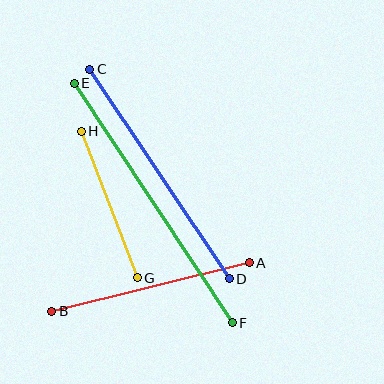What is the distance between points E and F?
The distance is approximately 287 pixels.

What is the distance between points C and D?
The distance is approximately 252 pixels.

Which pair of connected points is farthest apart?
Points E and F are farthest apart.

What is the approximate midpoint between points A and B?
The midpoint is at approximately (151, 287) pixels.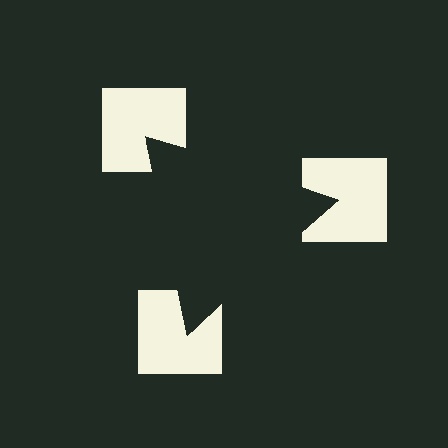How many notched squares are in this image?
There are 3 — one at each vertex of the illusory triangle.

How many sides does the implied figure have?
3 sides.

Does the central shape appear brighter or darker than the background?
It typically appears slightly darker than the background, even though no actual brightness change is drawn.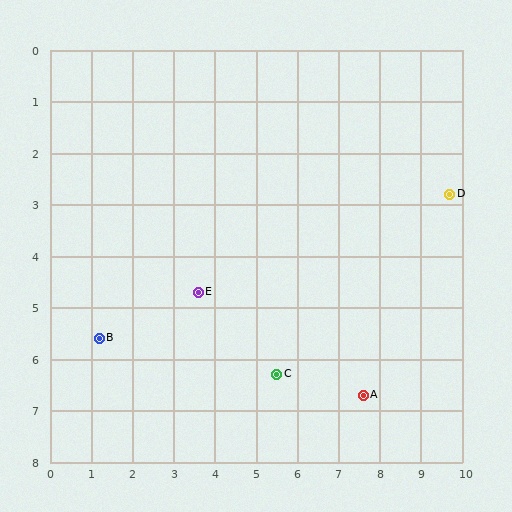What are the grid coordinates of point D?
Point D is at approximately (9.7, 2.8).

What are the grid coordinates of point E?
Point E is at approximately (3.6, 4.7).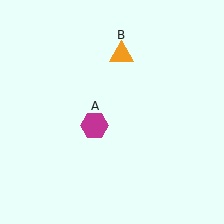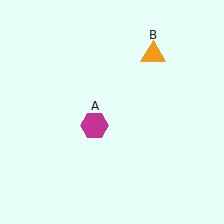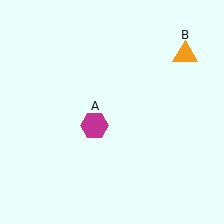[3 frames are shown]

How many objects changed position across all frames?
1 object changed position: orange triangle (object B).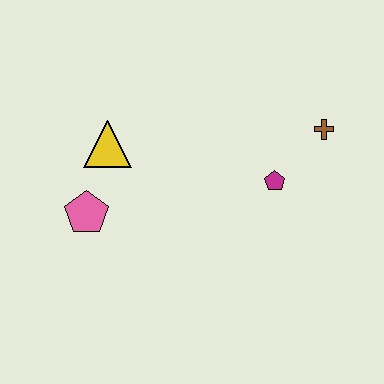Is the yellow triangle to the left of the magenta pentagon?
Yes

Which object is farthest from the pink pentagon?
The brown cross is farthest from the pink pentagon.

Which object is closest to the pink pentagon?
The yellow triangle is closest to the pink pentagon.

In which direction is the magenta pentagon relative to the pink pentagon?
The magenta pentagon is to the right of the pink pentagon.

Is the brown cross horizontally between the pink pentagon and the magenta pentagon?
No